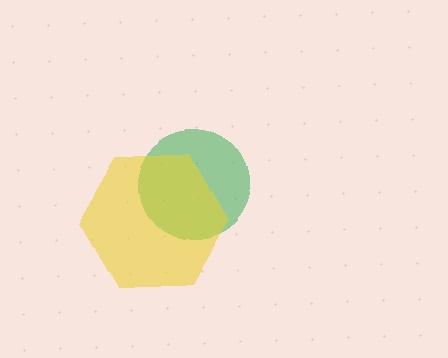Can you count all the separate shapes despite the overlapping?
Yes, there are 2 separate shapes.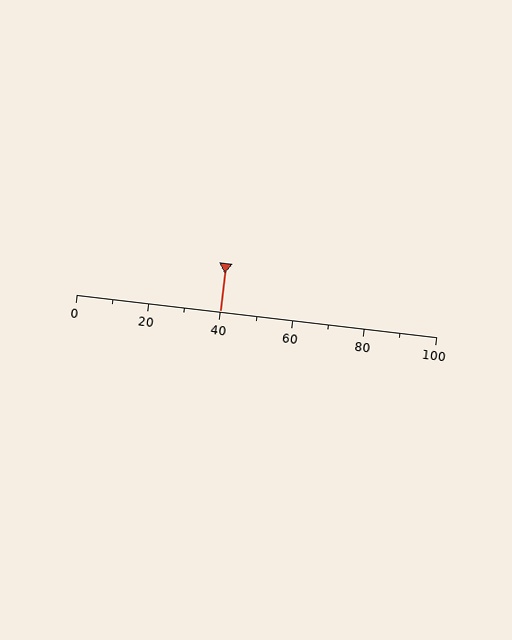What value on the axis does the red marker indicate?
The marker indicates approximately 40.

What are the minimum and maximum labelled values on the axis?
The axis runs from 0 to 100.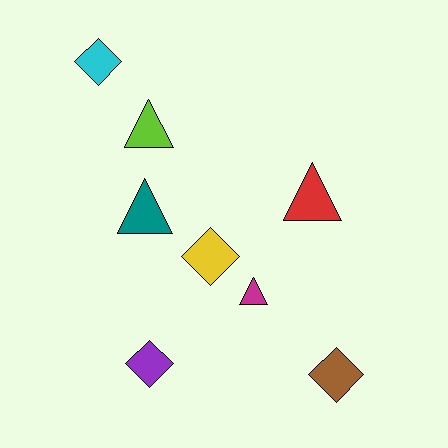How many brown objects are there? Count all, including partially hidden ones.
There is 1 brown object.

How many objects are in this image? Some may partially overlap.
There are 8 objects.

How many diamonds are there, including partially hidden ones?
There are 4 diamonds.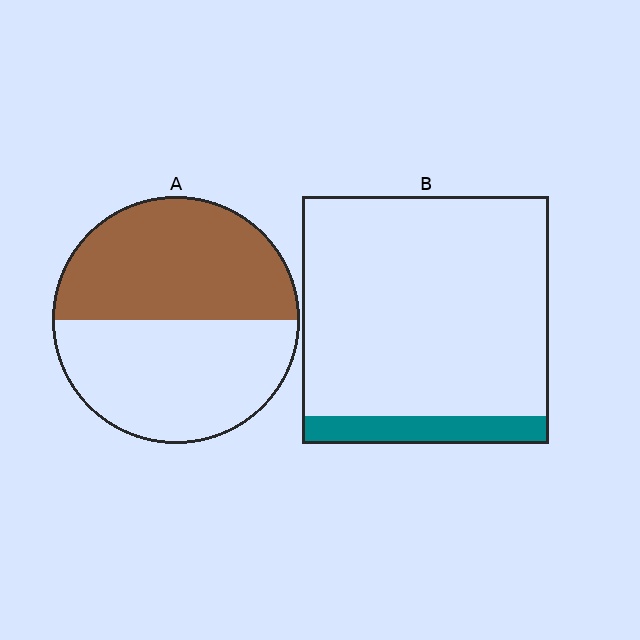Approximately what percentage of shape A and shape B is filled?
A is approximately 50% and B is approximately 10%.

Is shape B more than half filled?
No.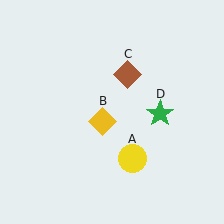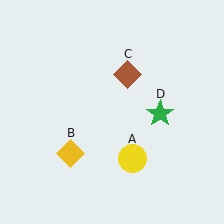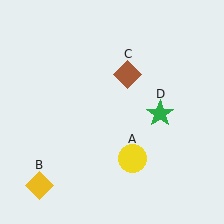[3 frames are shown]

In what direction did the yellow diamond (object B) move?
The yellow diamond (object B) moved down and to the left.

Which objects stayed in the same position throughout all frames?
Yellow circle (object A) and brown diamond (object C) and green star (object D) remained stationary.